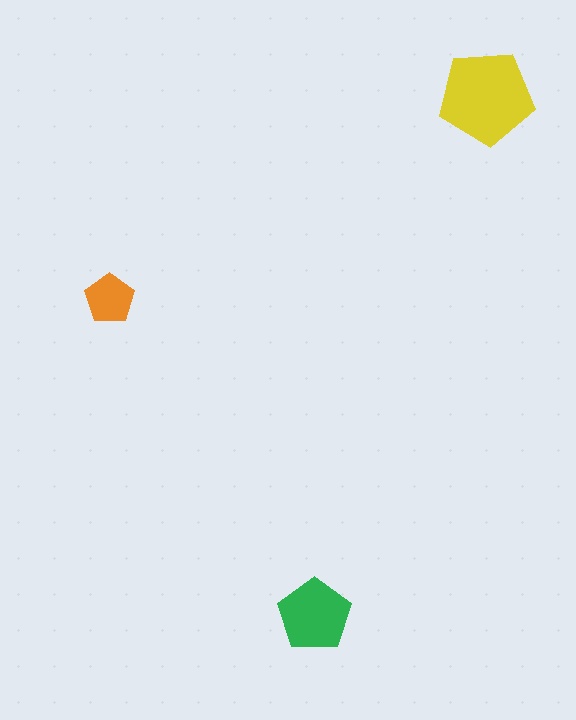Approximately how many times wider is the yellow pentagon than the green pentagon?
About 1.5 times wider.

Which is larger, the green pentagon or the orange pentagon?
The green one.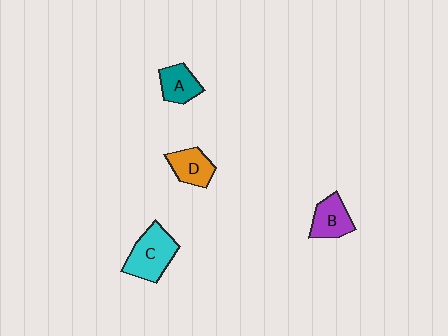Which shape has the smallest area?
Shape A (teal).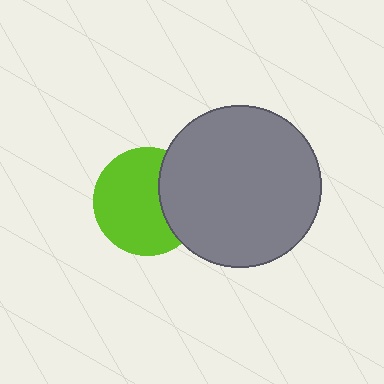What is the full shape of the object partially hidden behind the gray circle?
The partially hidden object is a lime circle.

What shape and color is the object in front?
The object in front is a gray circle.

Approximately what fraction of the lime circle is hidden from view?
Roughly 30% of the lime circle is hidden behind the gray circle.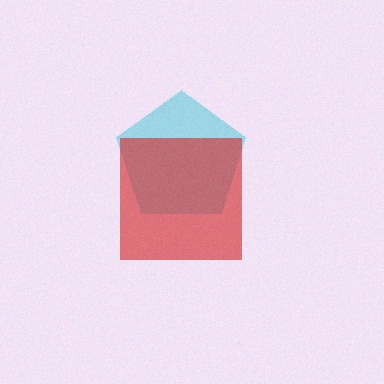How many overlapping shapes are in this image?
There are 2 overlapping shapes in the image.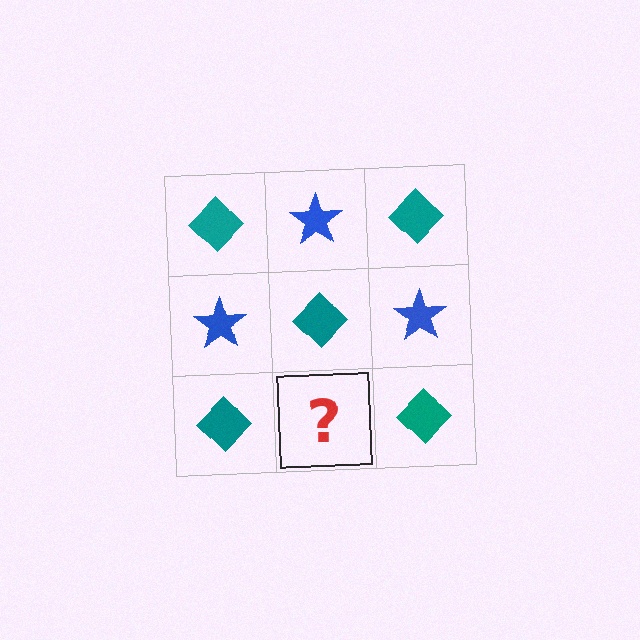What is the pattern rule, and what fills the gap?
The rule is that it alternates teal diamond and blue star in a checkerboard pattern. The gap should be filled with a blue star.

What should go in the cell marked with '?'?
The missing cell should contain a blue star.